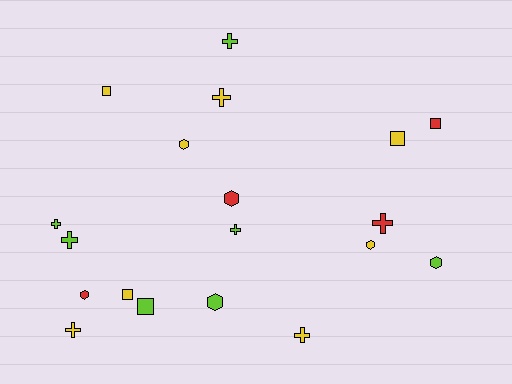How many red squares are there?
There is 1 red square.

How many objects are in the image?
There are 19 objects.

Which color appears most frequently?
Yellow, with 8 objects.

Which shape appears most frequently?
Cross, with 8 objects.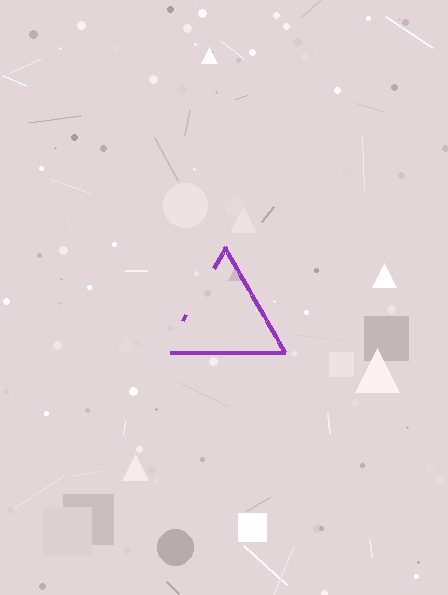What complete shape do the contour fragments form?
The contour fragments form a triangle.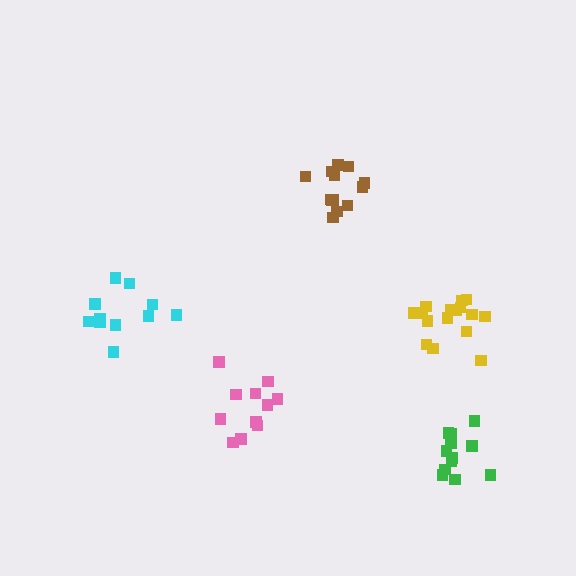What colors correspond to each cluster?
The clusters are colored: brown, pink, yellow, cyan, green.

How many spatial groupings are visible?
There are 5 spatial groupings.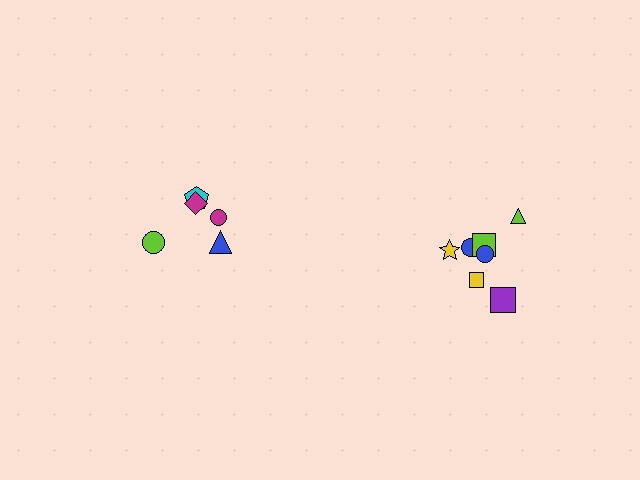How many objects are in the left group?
There are 5 objects.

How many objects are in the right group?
There are 8 objects.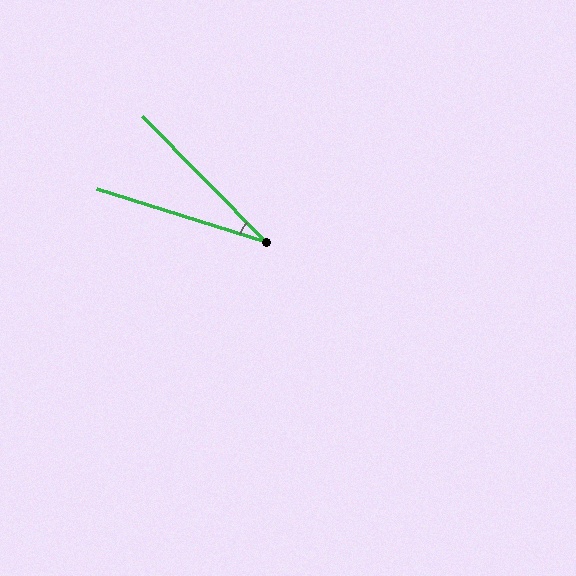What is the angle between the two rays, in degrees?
Approximately 28 degrees.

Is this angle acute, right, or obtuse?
It is acute.